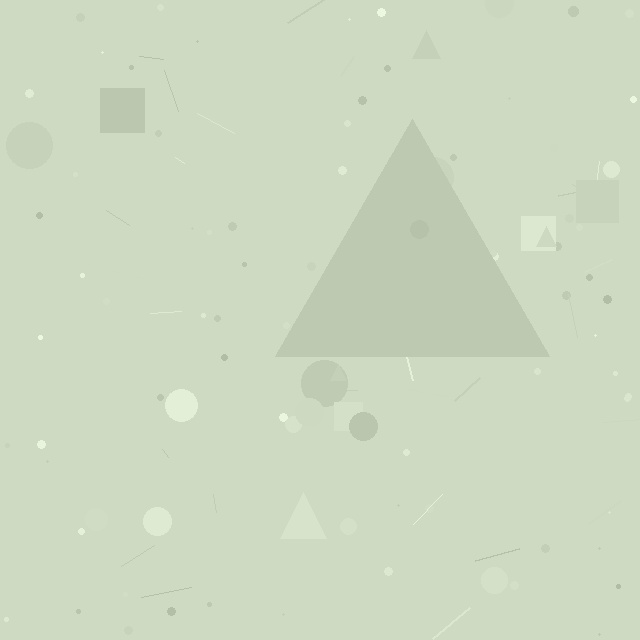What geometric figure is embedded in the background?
A triangle is embedded in the background.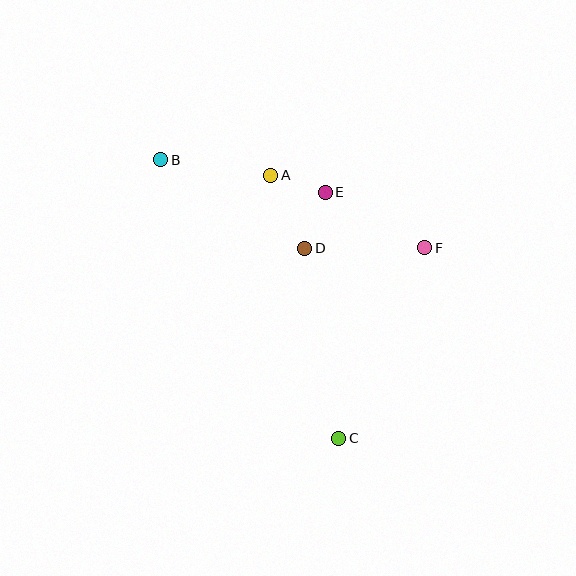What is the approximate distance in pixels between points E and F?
The distance between E and F is approximately 114 pixels.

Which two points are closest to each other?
Points A and E are closest to each other.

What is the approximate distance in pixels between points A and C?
The distance between A and C is approximately 272 pixels.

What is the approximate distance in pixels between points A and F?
The distance between A and F is approximately 171 pixels.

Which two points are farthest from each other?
Points B and C are farthest from each other.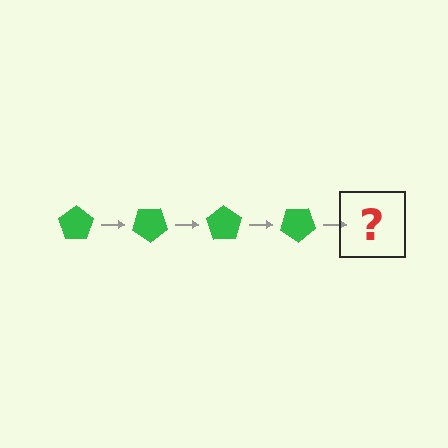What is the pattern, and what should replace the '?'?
The pattern is that the pentagon rotates 35 degrees each step. The '?' should be a green pentagon rotated 140 degrees.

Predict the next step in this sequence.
The next step is a green pentagon rotated 140 degrees.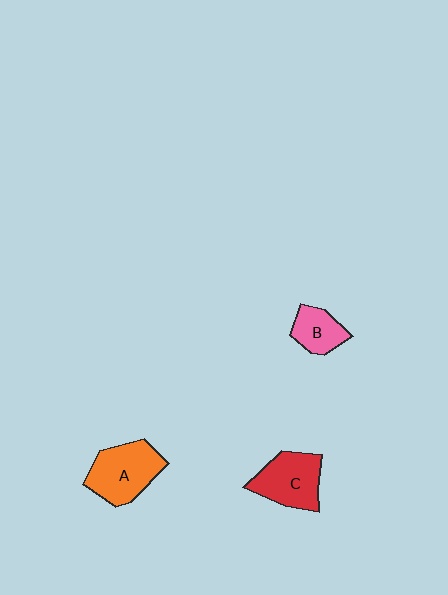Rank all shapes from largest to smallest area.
From largest to smallest: A (orange), C (red), B (pink).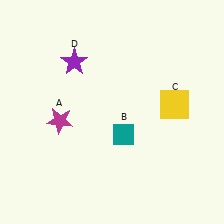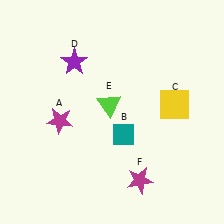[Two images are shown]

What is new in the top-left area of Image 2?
A lime triangle (E) was added in the top-left area of Image 2.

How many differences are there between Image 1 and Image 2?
There are 2 differences between the two images.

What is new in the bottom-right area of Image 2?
A magenta star (F) was added in the bottom-right area of Image 2.